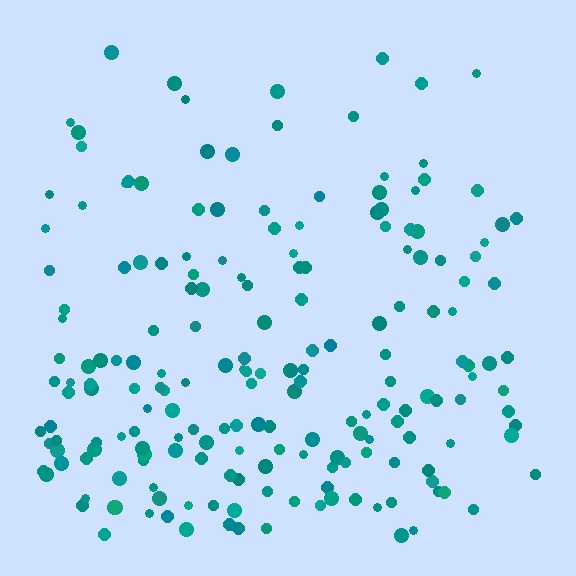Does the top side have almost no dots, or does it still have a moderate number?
Still a moderate number, just noticeably fewer than the bottom.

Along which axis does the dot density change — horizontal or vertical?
Vertical.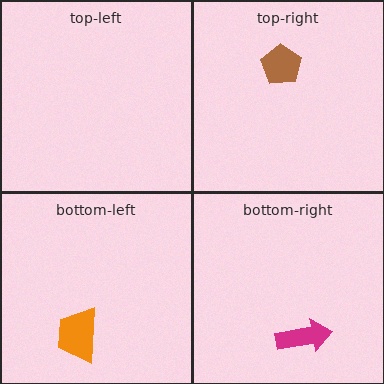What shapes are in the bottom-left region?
The orange trapezoid.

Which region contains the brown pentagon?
The top-right region.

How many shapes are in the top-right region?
1.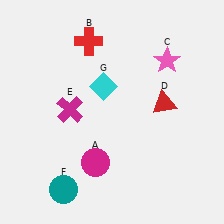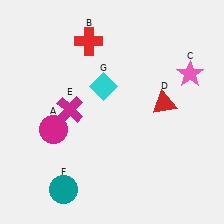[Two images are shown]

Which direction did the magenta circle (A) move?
The magenta circle (A) moved left.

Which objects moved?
The objects that moved are: the magenta circle (A), the pink star (C).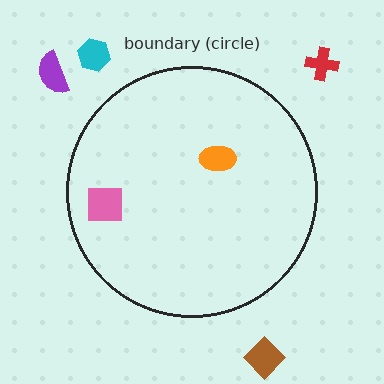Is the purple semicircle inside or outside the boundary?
Outside.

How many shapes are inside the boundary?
2 inside, 4 outside.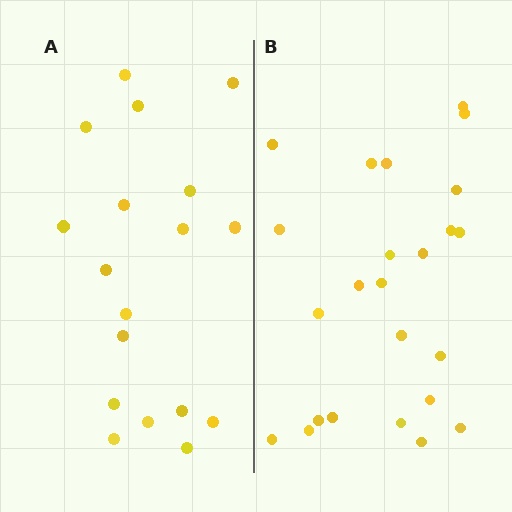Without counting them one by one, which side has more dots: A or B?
Region B (the right region) has more dots.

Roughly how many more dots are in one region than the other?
Region B has about 6 more dots than region A.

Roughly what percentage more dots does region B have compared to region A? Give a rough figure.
About 35% more.